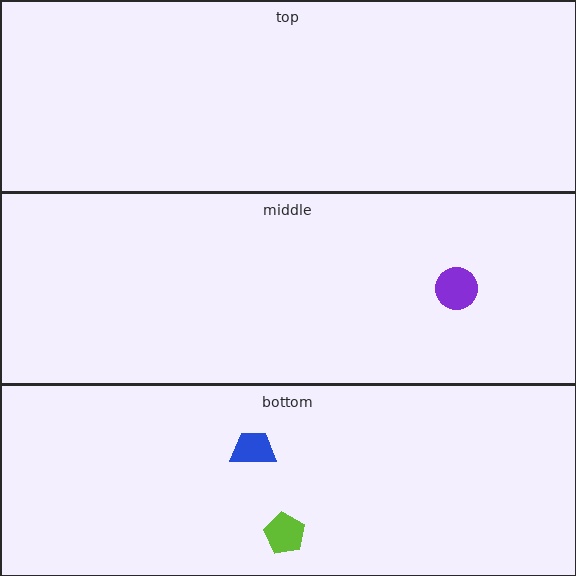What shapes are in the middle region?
The purple circle.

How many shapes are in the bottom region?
2.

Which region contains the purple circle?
The middle region.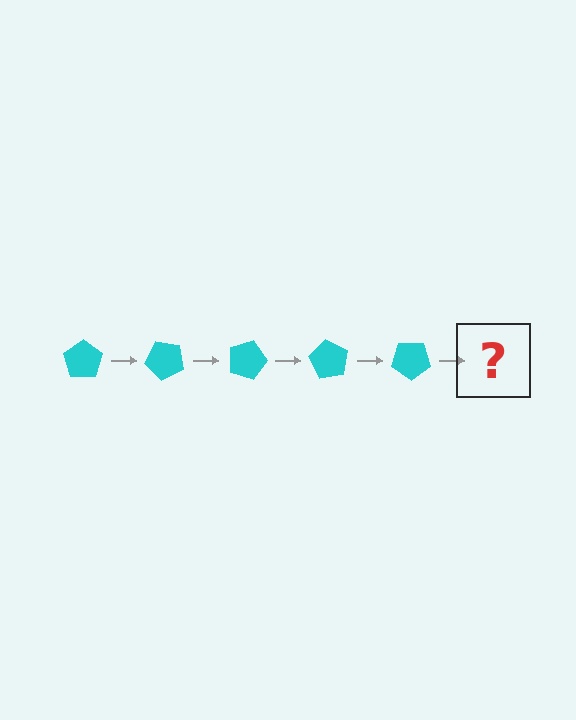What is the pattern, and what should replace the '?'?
The pattern is that the pentagon rotates 45 degrees each step. The '?' should be a cyan pentagon rotated 225 degrees.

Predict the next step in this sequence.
The next step is a cyan pentagon rotated 225 degrees.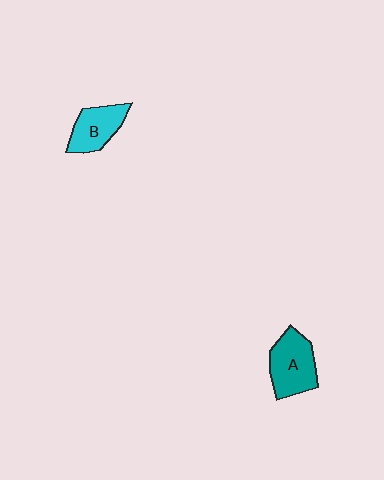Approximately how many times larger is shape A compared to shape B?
Approximately 1.3 times.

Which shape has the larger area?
Shape A (teal).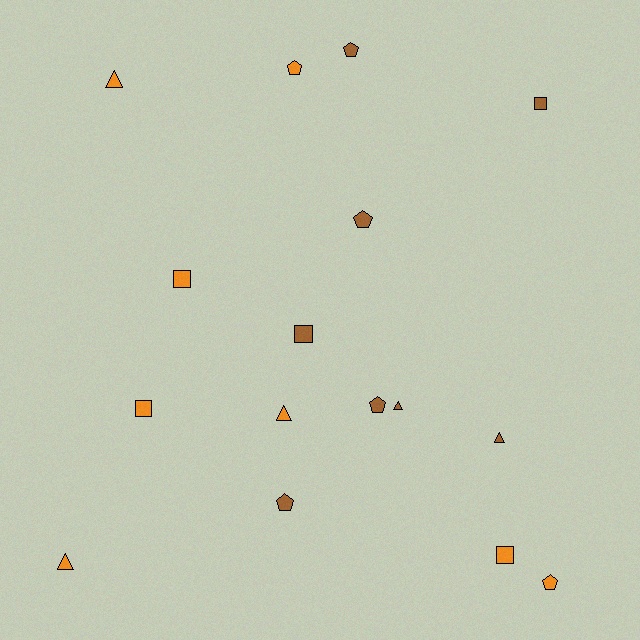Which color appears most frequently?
Orange, with 8 objects.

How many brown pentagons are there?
There are 4 brown pentagons.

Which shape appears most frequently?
Pentagon, with 6 objects.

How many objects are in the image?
There are 16 objects.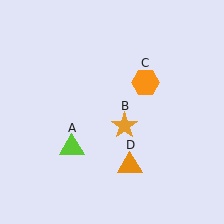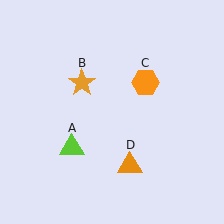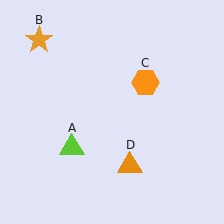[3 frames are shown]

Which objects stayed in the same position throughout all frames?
Lime triangle (object A) and orange hexagon (object C) and orange triangle (object D) remained stationary.